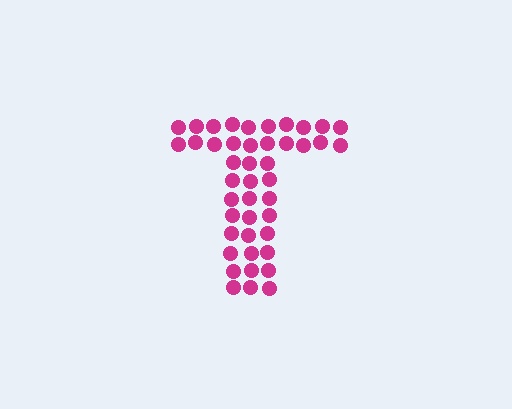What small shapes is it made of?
It is made of small circles.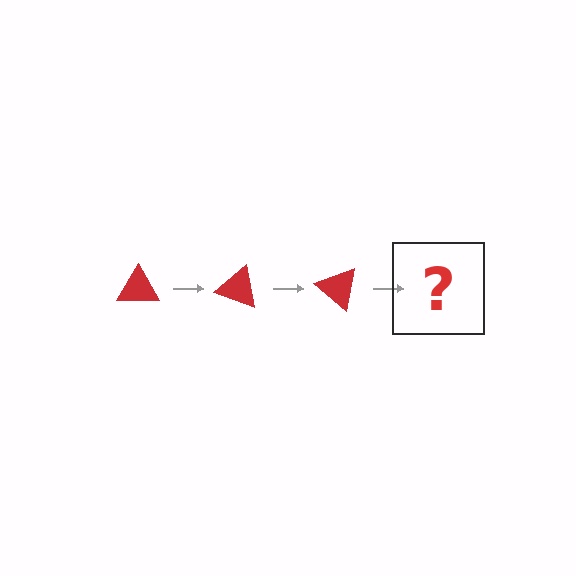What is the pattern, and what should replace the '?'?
The pattern is that the triangle rotates 20 degrees each step. The '?' should be a red triangle rotated 60 degrees.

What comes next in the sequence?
The next element should be a red triangle rotated 60 degrees.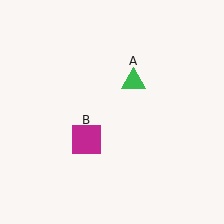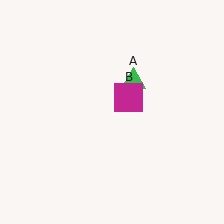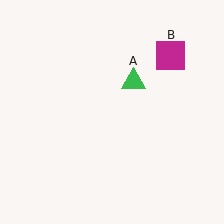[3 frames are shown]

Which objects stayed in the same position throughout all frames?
Green triangle (object A) remained stationary.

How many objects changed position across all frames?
1 object changed position: magenta square (object B).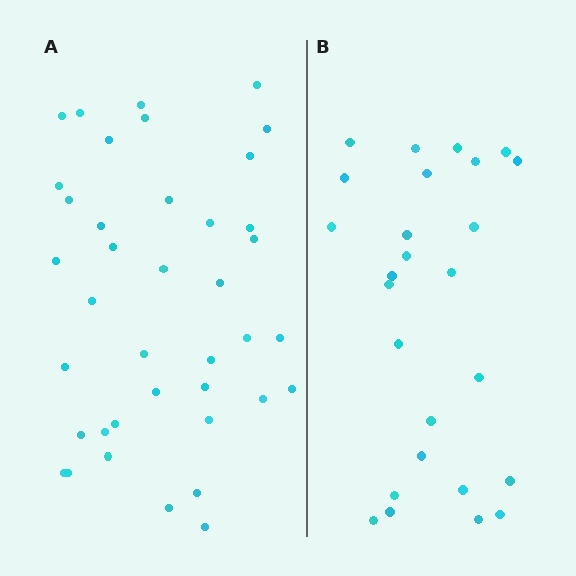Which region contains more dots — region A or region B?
Region A (the left region) has more dots.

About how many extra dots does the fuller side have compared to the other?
Region A has approximately 15 more dots than region B.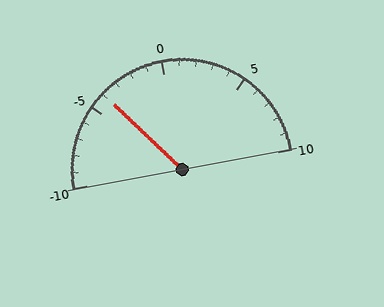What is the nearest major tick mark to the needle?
The nearest major tick mark is -5.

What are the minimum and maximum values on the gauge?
The gauge ranges from -10 to 10.